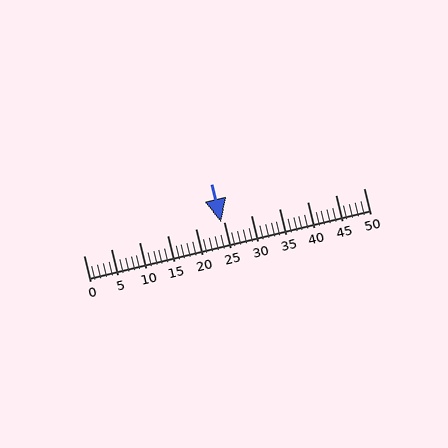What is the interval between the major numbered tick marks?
The major tick marks are spaced 5 units apart.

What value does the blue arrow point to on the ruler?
The blue arrow points to approximately 24.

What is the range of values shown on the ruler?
The ruler shows values from 0 to 50.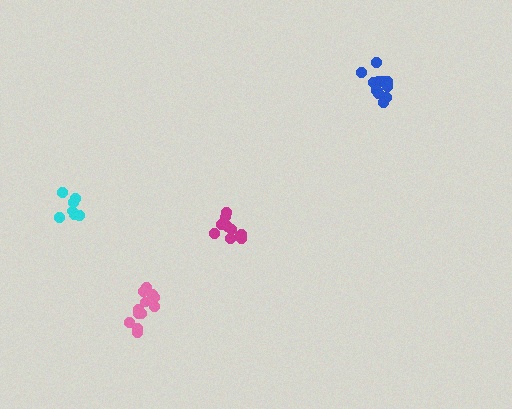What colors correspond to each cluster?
The clusters are colored: magenta, cyan, pink, blue.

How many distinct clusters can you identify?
There are 4 distinct clusters.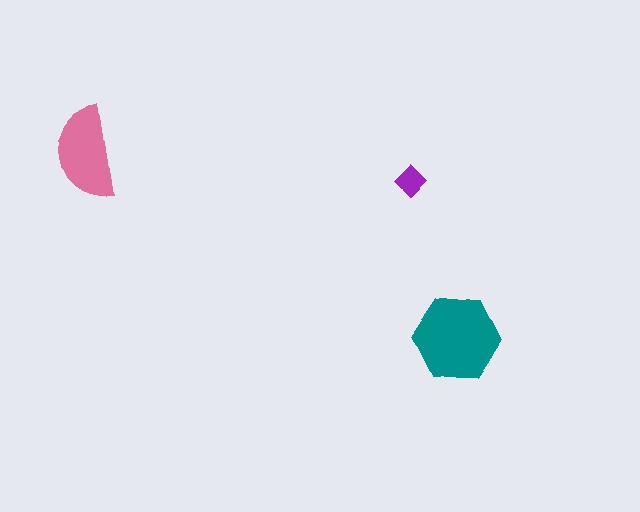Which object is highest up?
The pink semicircle is topmost.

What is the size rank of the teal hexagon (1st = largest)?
1st.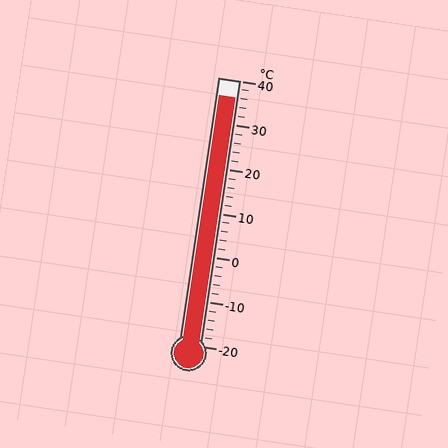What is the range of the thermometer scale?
The thermometer scale ranges from -20°C to 40°C.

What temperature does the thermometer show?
The thermometer shows approximately 36°C.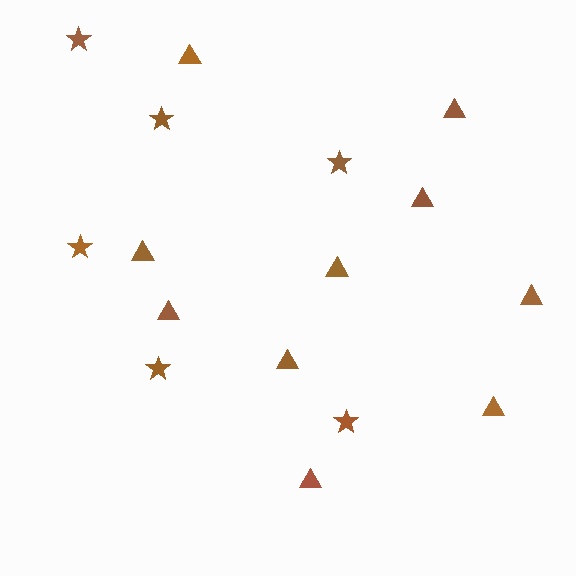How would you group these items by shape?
There are 2 groups: one group of triangles (10) and one group of stars (6).